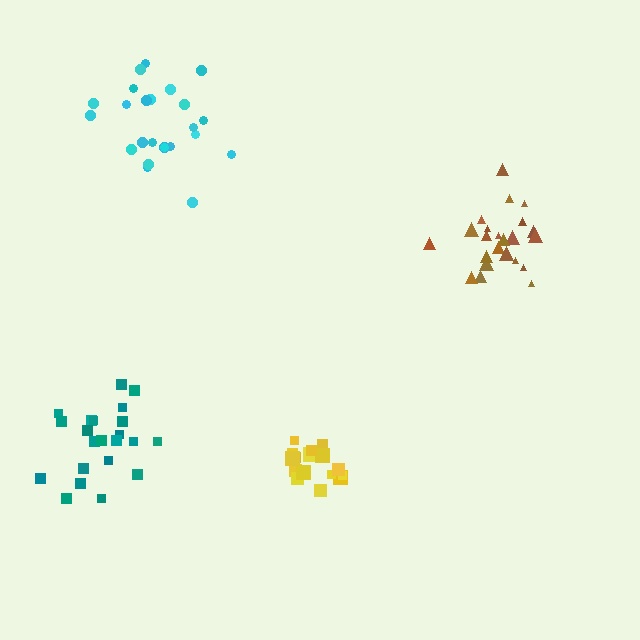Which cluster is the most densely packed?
Yellow.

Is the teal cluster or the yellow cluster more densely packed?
Yellow.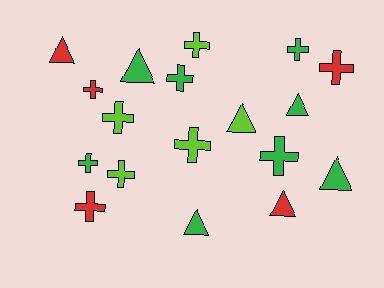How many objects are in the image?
There are 18 objects.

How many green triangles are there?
There are 4 green triangles.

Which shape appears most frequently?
Cross, with 11 objects.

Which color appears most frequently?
Green, with 8 objects.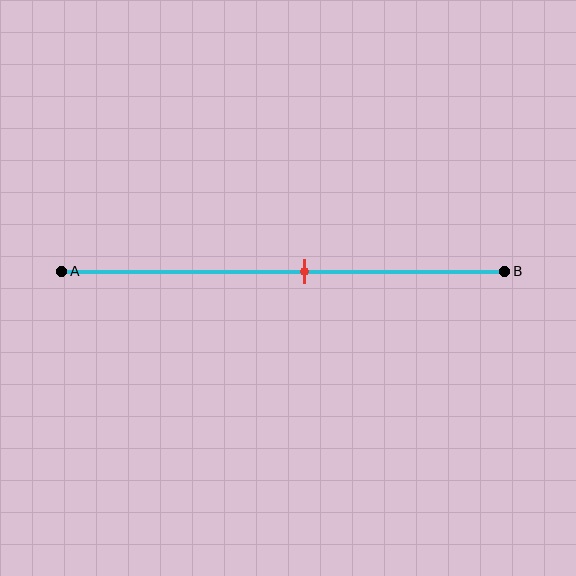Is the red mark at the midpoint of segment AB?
No, the mark is at about 55% from A, not at the 50% midpoint.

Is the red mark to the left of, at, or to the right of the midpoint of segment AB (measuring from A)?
The red mark is to the right of the midpoint of segment AB.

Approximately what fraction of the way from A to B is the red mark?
The red mark is approximately 55% of the way from A to B.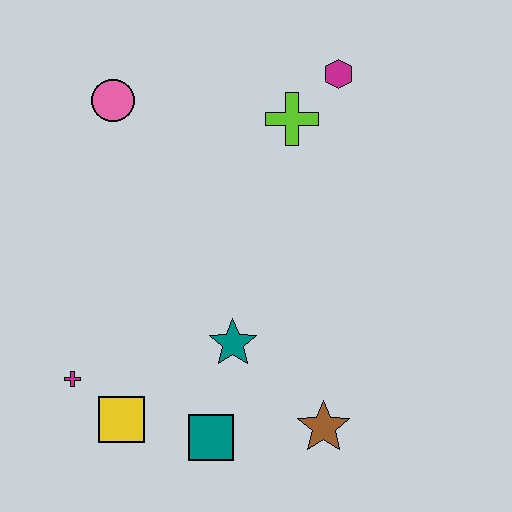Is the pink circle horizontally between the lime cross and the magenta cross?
Yes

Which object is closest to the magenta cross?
The yellow square is closest to the magenta cross.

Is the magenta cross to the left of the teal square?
Yes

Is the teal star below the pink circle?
Yes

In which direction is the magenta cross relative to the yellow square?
The magenta cross is to the left of the yellow square.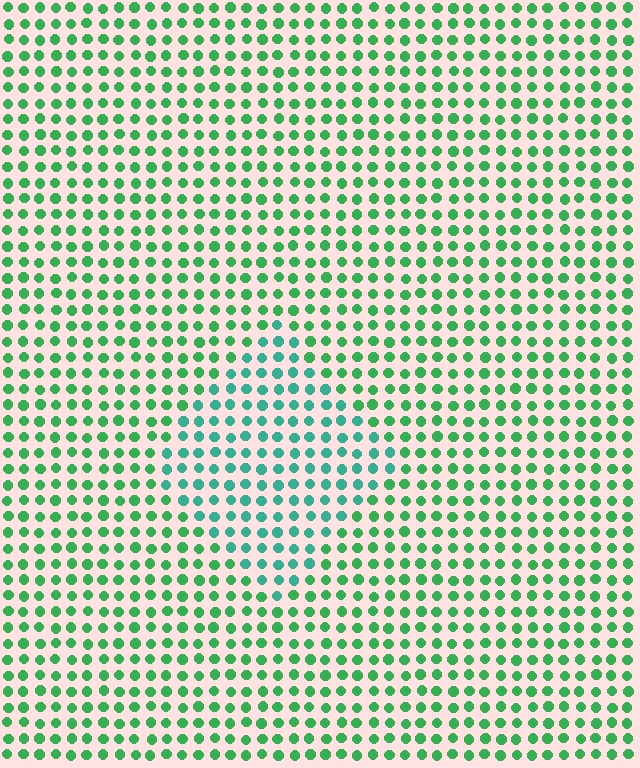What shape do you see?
I see a diamond.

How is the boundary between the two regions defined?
The boundary is defined purely by a slight shift in hue (about 31 degrees). Spacing, size, and orientation are identical on both sides.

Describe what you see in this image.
The image is filled with small green elements in a uniform arrangement. A diamond-shaped region is visible where the elements are tinted to a slightly different hue, forming a subtle color boundary.